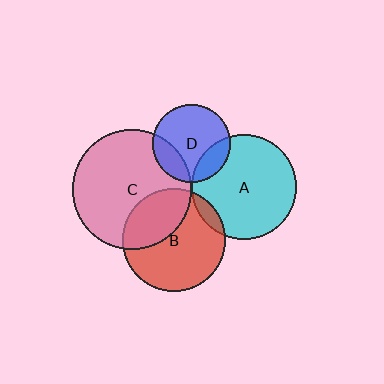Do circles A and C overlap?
Yes.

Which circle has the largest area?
Circle C (pink).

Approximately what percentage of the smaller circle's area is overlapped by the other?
Approximately 5%.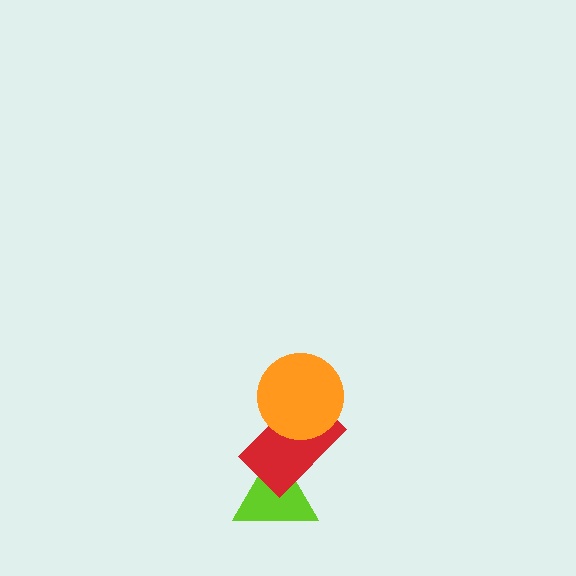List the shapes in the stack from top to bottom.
From top to bottom: the orange circle, the red rectangle, the lime triangle.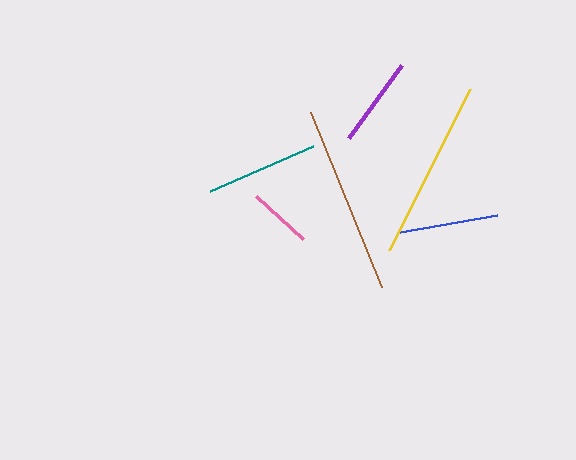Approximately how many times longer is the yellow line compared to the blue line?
The yellow line is approximately 1.8 times the length of the blue line.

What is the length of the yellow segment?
The yellow segment is approximately 180 pixels long.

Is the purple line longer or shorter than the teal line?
The teal line is longer than the purple line.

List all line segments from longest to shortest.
From longest to shortest: brown, yellow, teal, blue, purple, pink.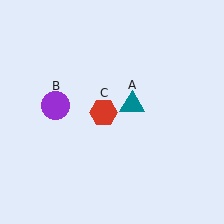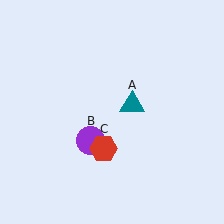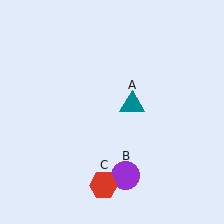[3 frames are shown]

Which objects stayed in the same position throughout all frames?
Teal triangle (object A) remained stationary.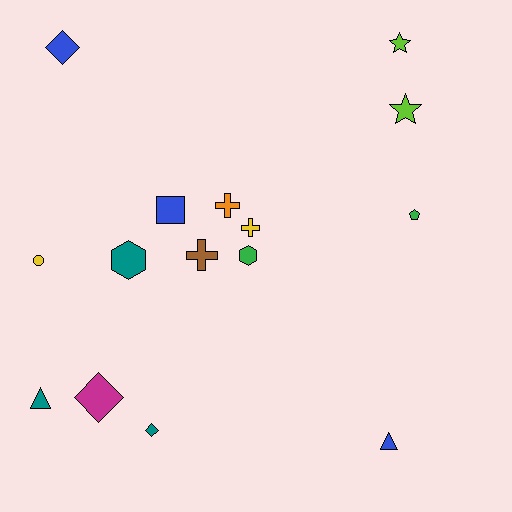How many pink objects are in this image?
There are no pink objects.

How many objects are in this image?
There are 15 objects.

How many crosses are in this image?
There are 3 crosses.